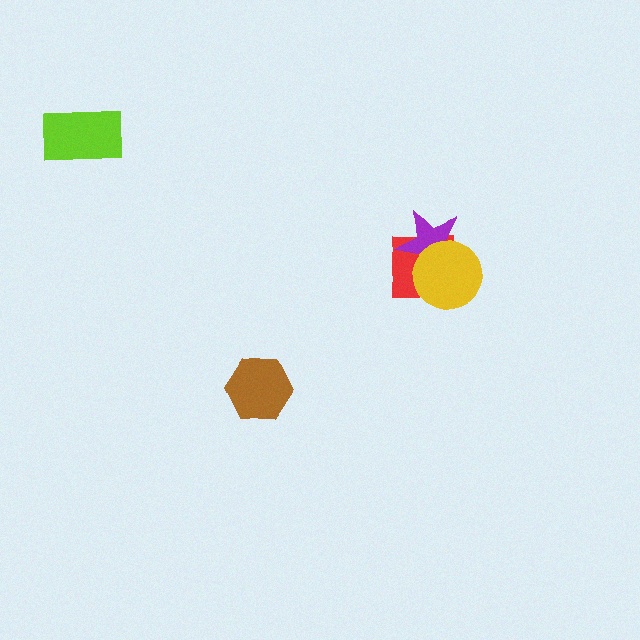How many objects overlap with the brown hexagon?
0 objects overlap with the brown hexagon.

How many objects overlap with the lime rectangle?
0 objects overlap with the lime rectangle.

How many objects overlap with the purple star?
2 objects overlap with the purple star.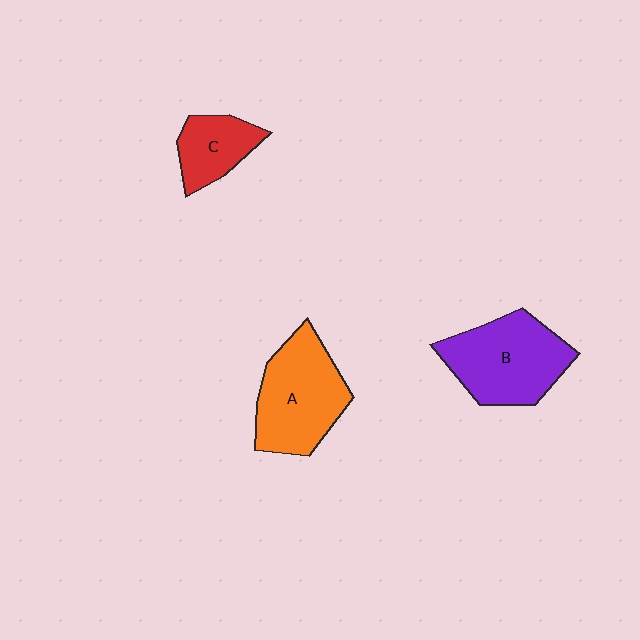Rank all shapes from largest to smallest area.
From largest to smallest: B (purple), A (orange), C (red).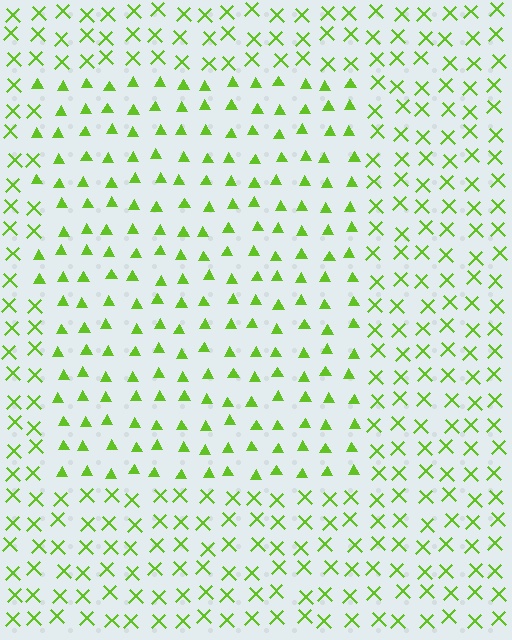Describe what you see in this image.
The image is filled with small lime elements arranged in a uniform grid. A rectangle-shaped region contains triangles, while the surrounding area contains X marks. The boundary is defined purely by the change in element shape.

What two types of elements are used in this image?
The image uses triangles inside the rectangle region and X marks outside it.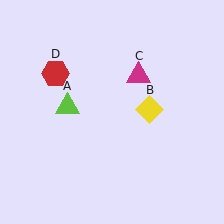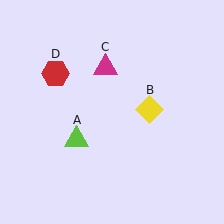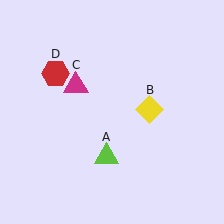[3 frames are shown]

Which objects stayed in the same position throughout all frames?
Yellow diamond (object B) and red hexagon (object D) remained stationary.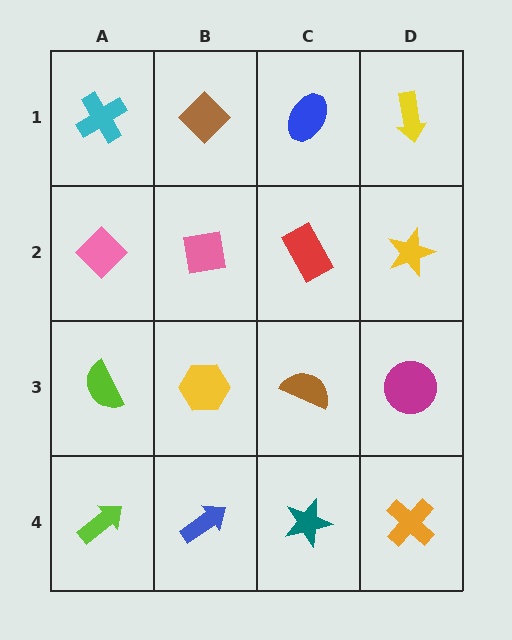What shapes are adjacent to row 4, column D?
A magenta circle (row 3, column D), a teal star (row 4, column C).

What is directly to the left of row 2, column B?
A pink diamond.